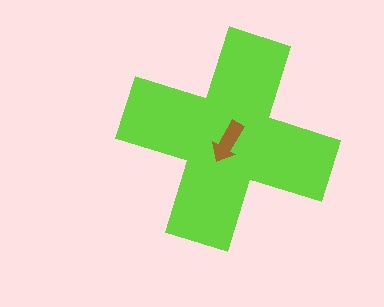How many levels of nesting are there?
2.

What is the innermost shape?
The brown arrow.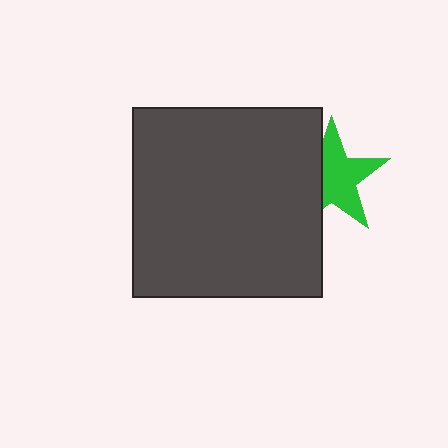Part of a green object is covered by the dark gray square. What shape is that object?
It is a star.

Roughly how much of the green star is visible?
About half of it is visible (roughly 64%).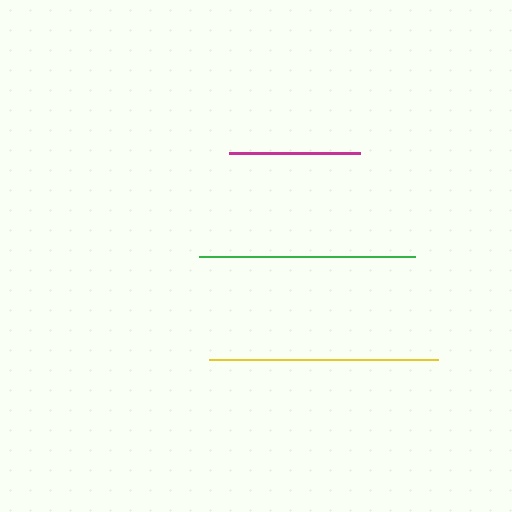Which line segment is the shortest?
The magenta line is the shortest at approximately 131 pixels.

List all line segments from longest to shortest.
From longest to shortest: yellow, green, magenta.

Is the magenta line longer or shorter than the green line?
The green line is longer than the magenta line.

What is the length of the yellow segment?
The yellow segment is approximately 229 pixels long.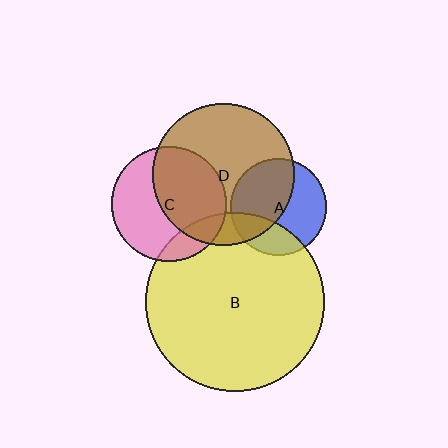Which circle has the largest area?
Circle B (yellow).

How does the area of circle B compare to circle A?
Approximately 3.4 times.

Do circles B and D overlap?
Yes.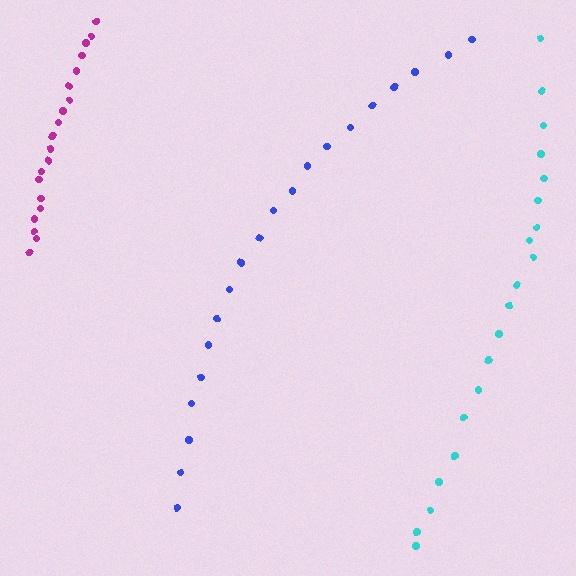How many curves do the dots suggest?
There are 3 distinct paths.